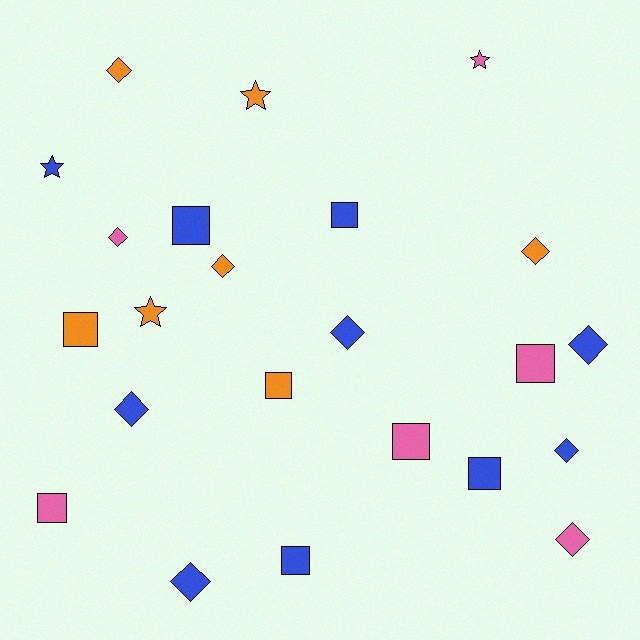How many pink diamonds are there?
There are 2 pink diamonds.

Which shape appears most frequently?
Diamond, with 10 objects.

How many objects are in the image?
There are 23 objects.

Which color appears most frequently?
Blue, with 10 objects.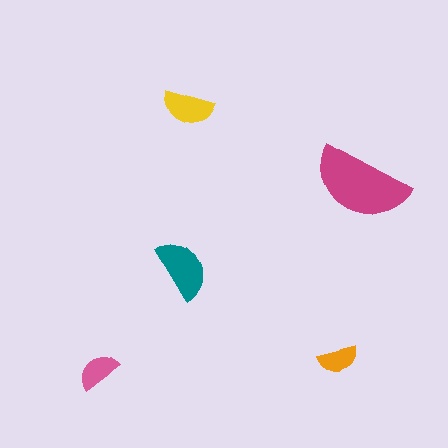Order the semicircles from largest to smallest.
the magenta one, the teal one, the yellow one, the pink one, the orange one.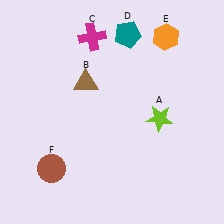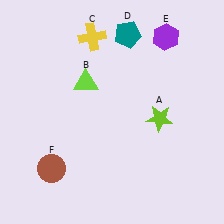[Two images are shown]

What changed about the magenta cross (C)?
In Image 1, C is magenta. In Image 2, it changed to yellow.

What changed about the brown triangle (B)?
In Image 1, B is brown. In Image 2, it changed to lime.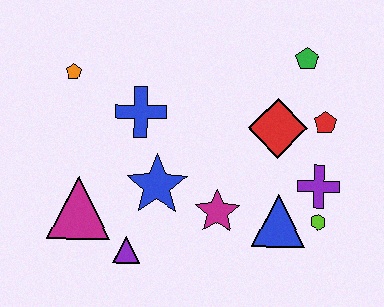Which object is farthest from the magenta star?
The orange pentagon is farthest from the magenta star.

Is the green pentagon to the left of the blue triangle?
No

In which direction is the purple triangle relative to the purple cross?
The purple triangle is to the left of the purple cross.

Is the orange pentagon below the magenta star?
No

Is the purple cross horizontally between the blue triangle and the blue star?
No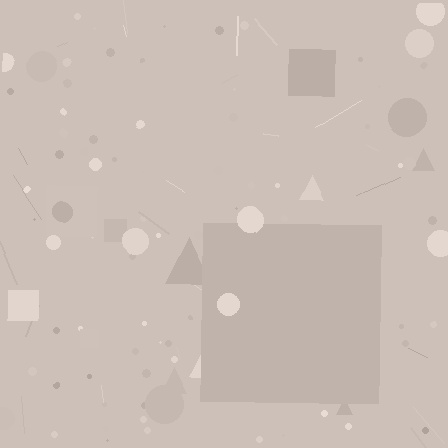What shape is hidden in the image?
A square is hidden in the image.